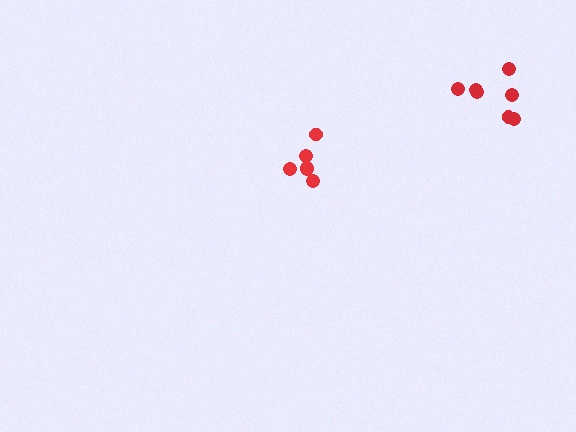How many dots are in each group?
Group 1: 7 dots, Group 2: 6 dots (13 total).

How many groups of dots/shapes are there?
There are 2 groups.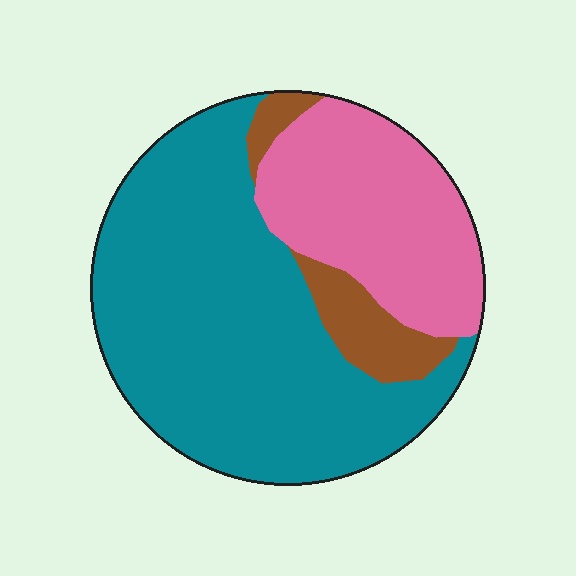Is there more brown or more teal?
Teal.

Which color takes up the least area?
Brown, at roughly 10%.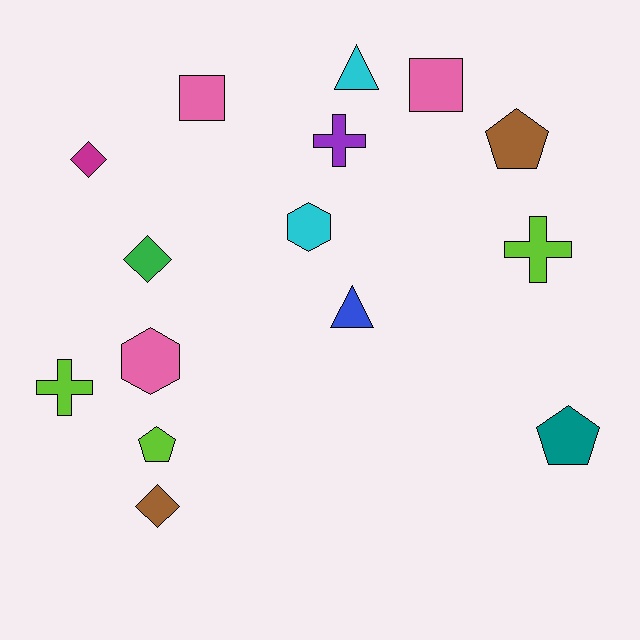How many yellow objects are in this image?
There are no yellow objects.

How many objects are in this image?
There are 15 objects.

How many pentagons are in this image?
There are 3 pentagons.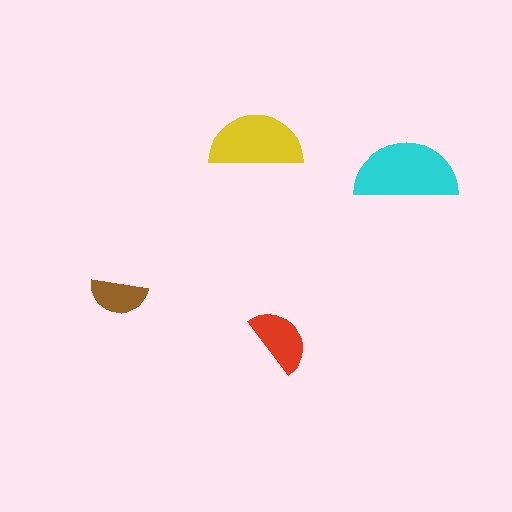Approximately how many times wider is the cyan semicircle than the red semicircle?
About 1.5 times wider.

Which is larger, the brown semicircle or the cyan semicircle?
The cyan one.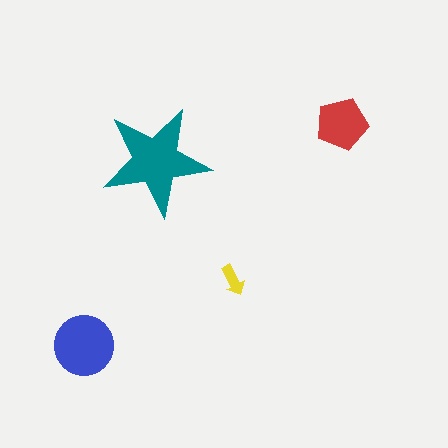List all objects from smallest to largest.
The yellow arrow, the red pentagon, the blue circle, the teal star.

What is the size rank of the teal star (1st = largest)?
1st.